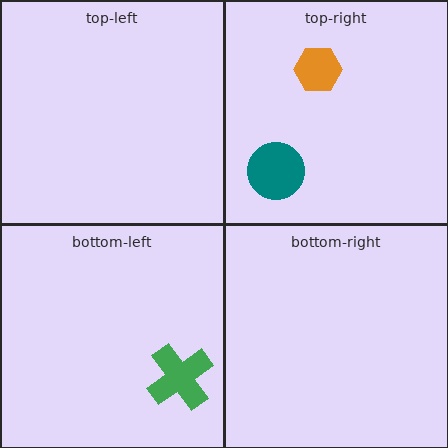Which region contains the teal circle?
The top-right region.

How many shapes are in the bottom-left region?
1.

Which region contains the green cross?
The bottom-left region.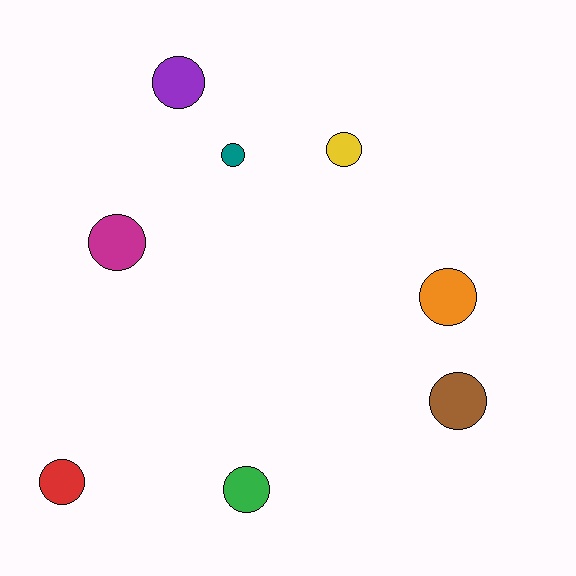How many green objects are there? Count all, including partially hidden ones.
There is 1 green object.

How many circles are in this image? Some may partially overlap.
There are 8 circles.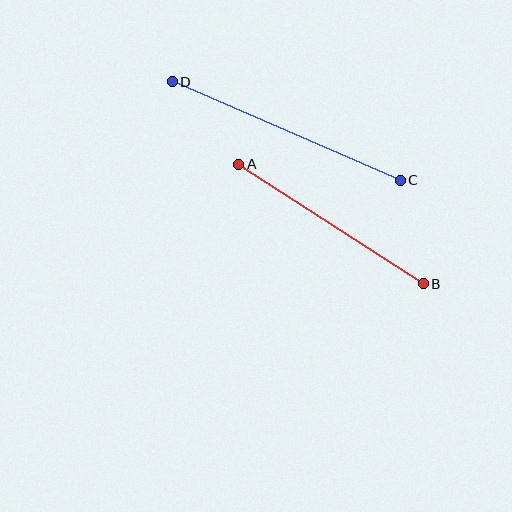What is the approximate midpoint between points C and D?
The midpoint is at approximately (286, 131) pixels.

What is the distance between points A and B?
The distance is approximately 220 pixels.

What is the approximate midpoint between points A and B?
The midpoint is at approximately (331, 224) pixels.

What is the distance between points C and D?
The distance is approximately 249 pixels.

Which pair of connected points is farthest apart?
Points C and D are farthest apart.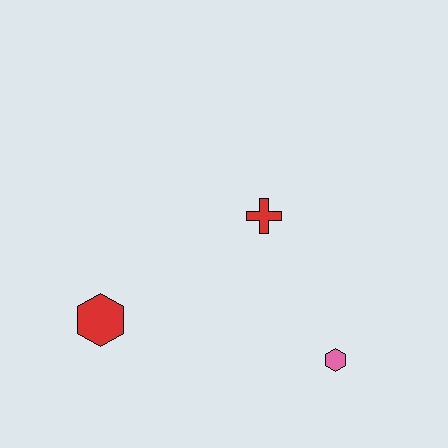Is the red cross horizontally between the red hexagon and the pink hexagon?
Yes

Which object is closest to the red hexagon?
The red cross is closest to the red hexagon.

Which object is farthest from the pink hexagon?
The red hexagon is farthest from the pink hexagon.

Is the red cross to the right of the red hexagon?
Yes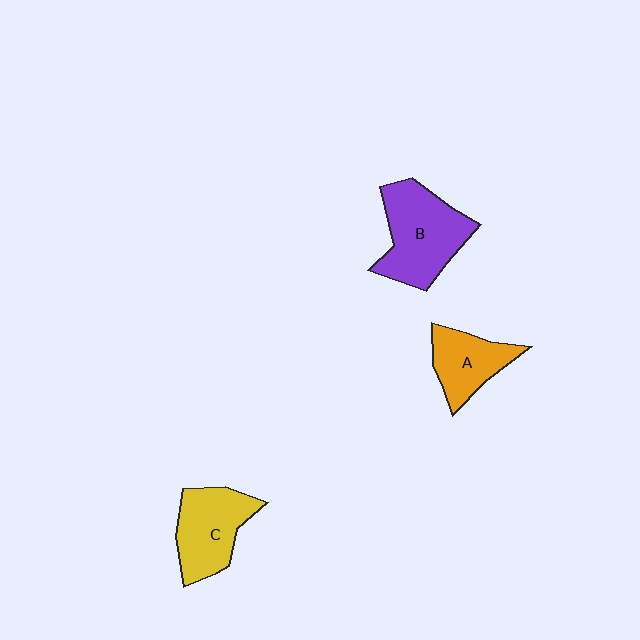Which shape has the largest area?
Shape B (purple).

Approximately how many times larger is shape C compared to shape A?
Approximately 1.3 times.